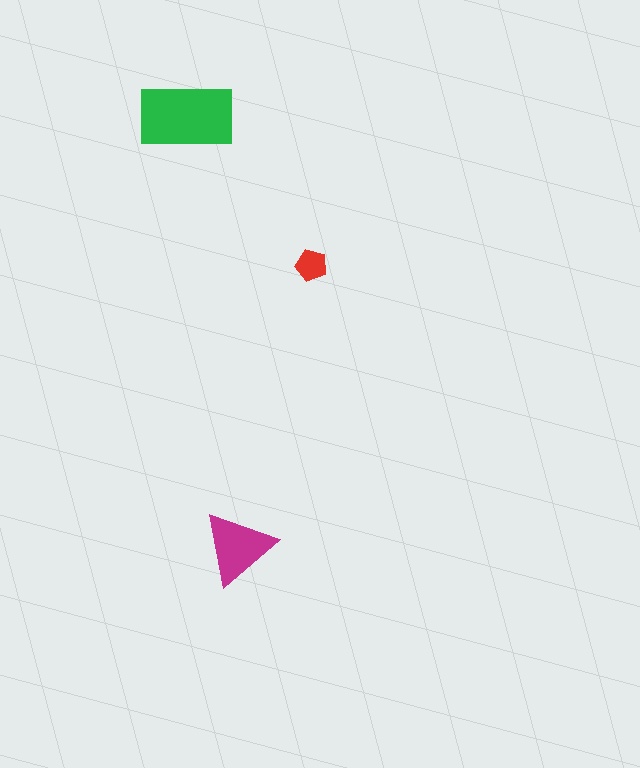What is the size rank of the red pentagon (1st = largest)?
3rd.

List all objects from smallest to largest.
The red pentagon, the magenta triangle, the green rectangle.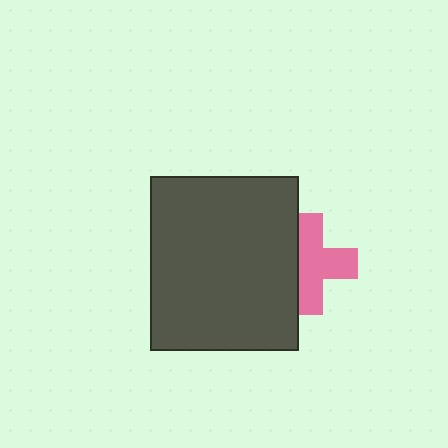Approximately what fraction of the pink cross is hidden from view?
Roughly 36% of the pink cross is hidden behind the dark gray rectangle.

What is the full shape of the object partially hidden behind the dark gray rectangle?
The partially hidden object is a pink cross.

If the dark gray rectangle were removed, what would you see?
You would see the complete pink cross.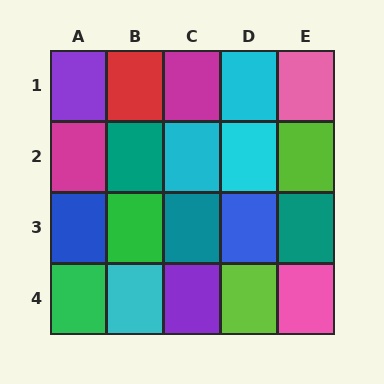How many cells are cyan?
4 cells are cyan.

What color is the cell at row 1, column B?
Red.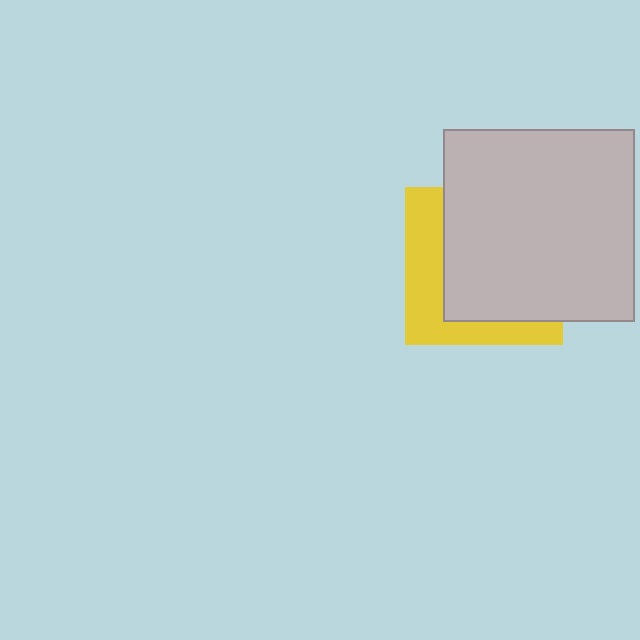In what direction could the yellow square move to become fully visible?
The yellow square could move toward the lower-left. That would shift it out from behind the light gray square entirely.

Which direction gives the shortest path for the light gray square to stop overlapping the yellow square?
Moving toward the upper-right gives the shortest separation.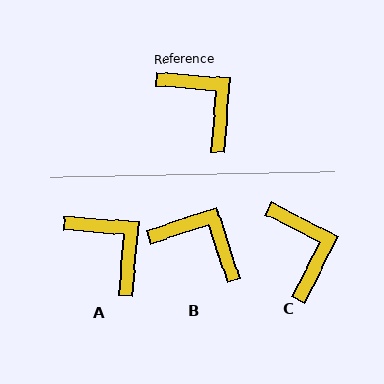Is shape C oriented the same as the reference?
No, it is off by about 22 degrees.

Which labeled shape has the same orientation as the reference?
A.